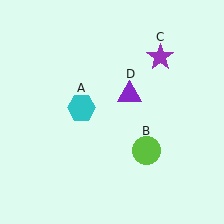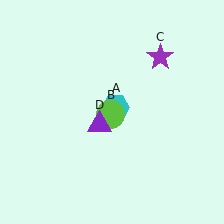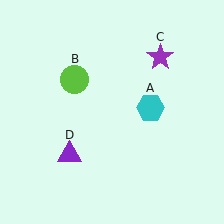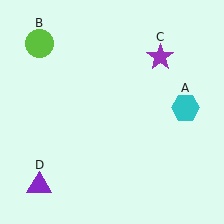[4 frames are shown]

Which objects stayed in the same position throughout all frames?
Purple star (object C) remained stationary.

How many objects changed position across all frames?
3 objects changed position: cyan hexagon (object A), lime circle (object B), purple triangle (object D).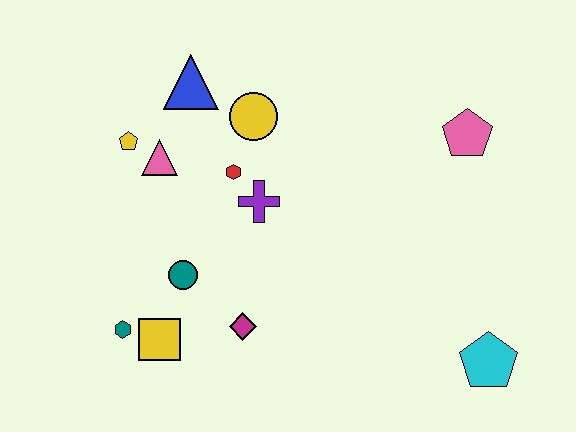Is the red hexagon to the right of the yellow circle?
No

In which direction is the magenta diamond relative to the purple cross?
The magenta diamond is below the purple cross.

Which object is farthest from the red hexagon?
The cyan pentagon is farthest from the red hexagon.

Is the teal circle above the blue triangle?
No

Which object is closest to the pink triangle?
The yellow pentagon is closest to the pink triangle.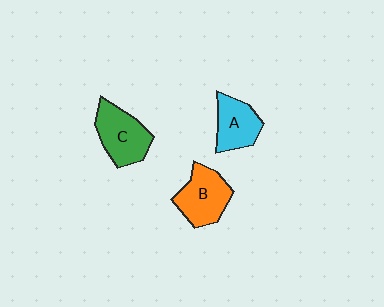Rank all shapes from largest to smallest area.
From largest to smallest: C (green), B (orange), A (cyan).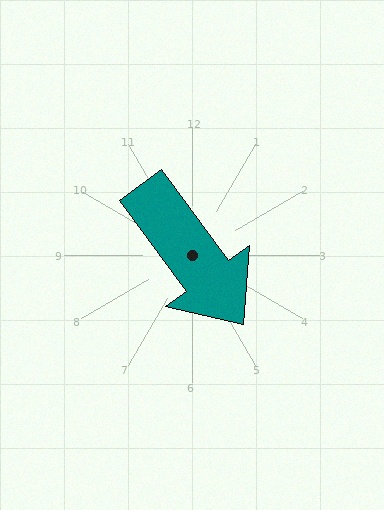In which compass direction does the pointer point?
Southeast.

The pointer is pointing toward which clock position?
Roughly 5 o'clock.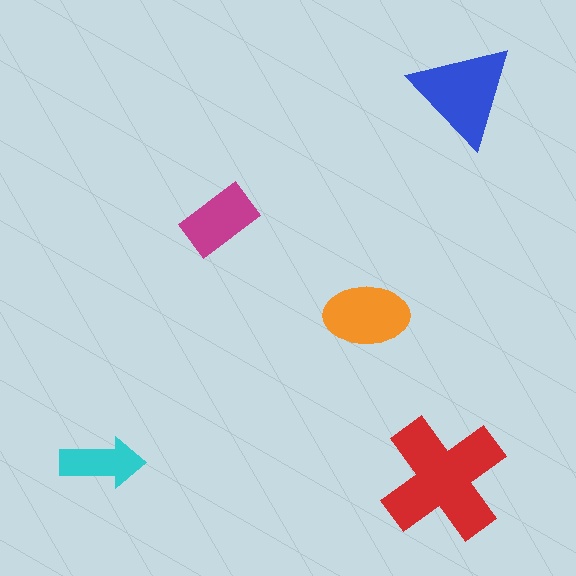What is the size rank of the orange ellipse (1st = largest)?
3rd.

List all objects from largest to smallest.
The red cross, the blue triangle, the orange ellipse, the magenta rectangle, the cyan arrow.